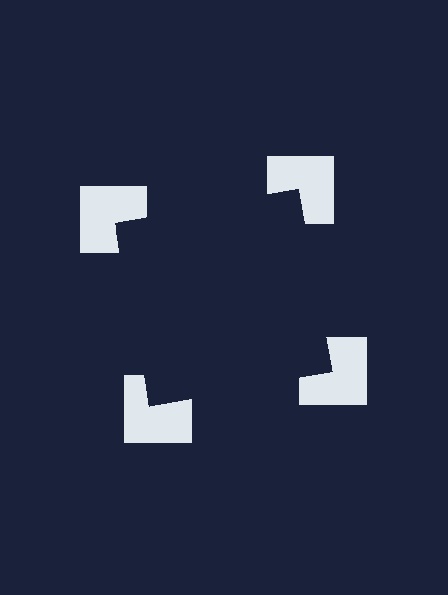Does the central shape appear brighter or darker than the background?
It typically appears slightly darker than the background, even though no actual brightness change is drawn.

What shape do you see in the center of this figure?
An illusory square — its edges are inferred from the aligned wedge cuts in the notched squares, not physically drawn.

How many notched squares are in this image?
There are 4 — one at each vertex of the illusory square.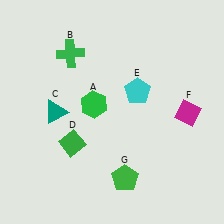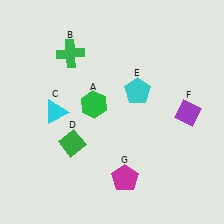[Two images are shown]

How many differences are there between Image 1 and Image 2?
There are 3 differences between the two images.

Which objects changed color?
C changed from teal to cyan. F changed from magenta to purple. G changed from green to magenta.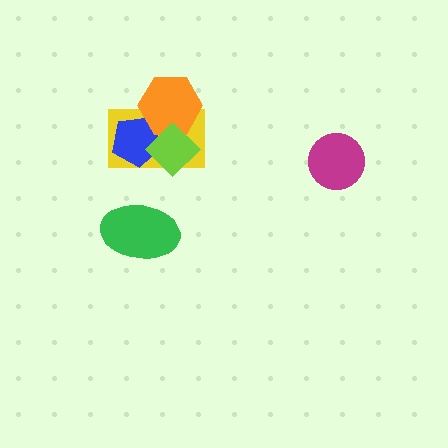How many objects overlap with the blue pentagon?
3 objects overlap with the blue pentagon.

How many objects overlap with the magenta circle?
0 objects overlap with the magenta circle.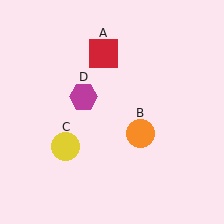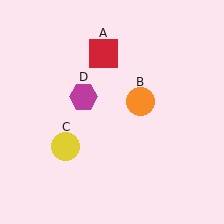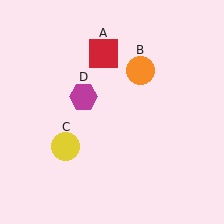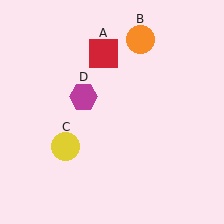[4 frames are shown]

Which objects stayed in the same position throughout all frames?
Red square (object A) and yellow circle (object C) and magenta hexagon (object D) remained stationary.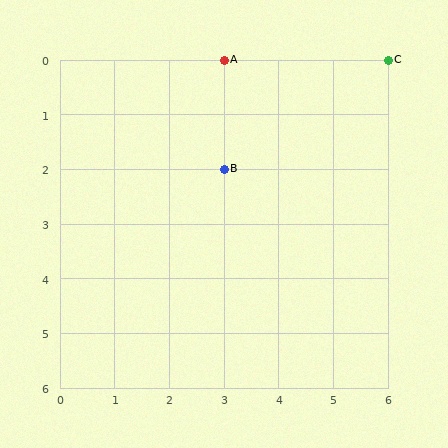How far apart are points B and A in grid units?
Points B and A are 2 rows apart.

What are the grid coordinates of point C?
Point C is at grid coordinates (6, 0).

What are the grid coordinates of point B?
Point B is at grid coordinates (3, 2).